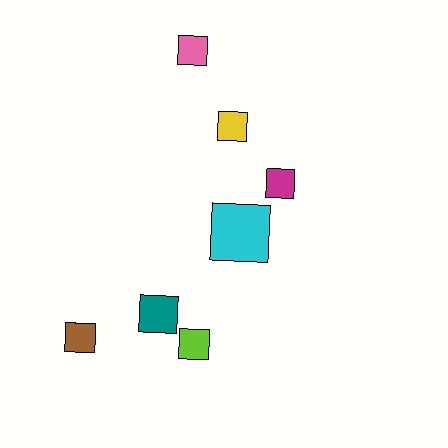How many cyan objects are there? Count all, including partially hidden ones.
There is 1 cyan object.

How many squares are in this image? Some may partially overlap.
There are 7 squares.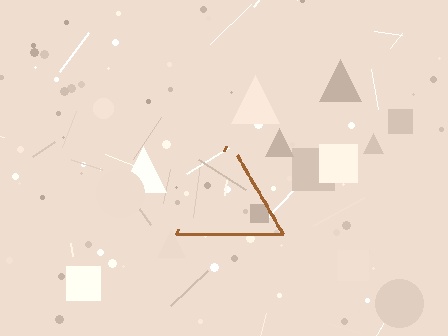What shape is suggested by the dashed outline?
The dashed outline suggests a triangle.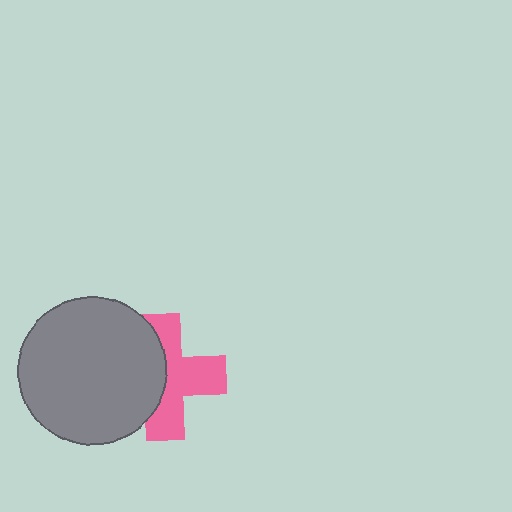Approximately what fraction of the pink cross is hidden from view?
Roughly 42% of the pink cross is hidden behind the gray circle.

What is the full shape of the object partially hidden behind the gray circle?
The partially hidden object is a pink cross.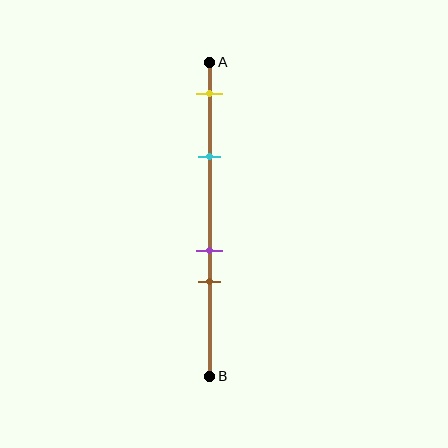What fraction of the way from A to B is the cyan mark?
The cyan mark is approximately 30% (0.3) of the way from A to B.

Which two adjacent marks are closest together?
The purple and brown marks are the closest adjacent pair.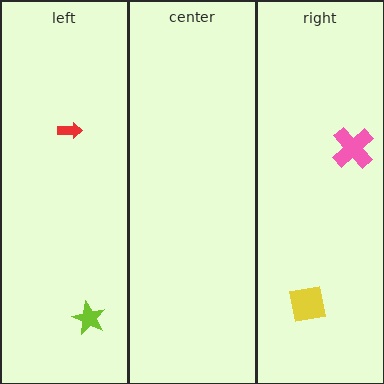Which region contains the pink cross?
The right region.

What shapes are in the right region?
The yellow square, the pink cross.